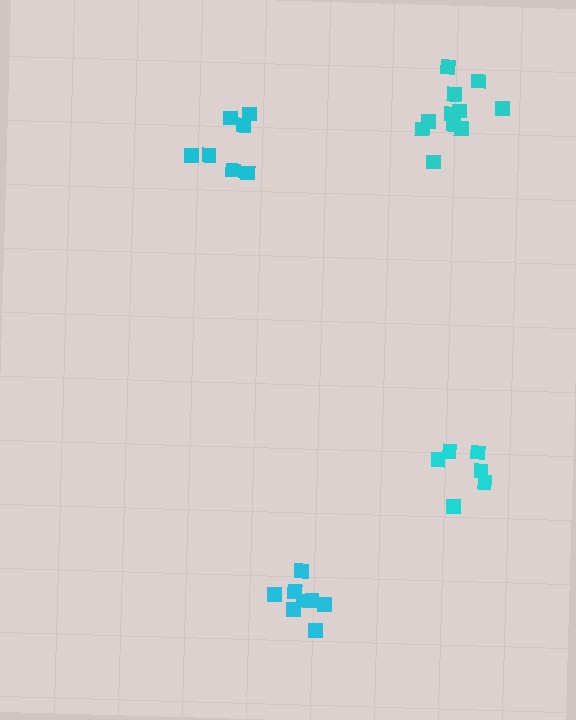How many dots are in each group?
Group 1: 7 dots, Group 2: 11 dots, Group 3: 6 dots, Group 4: 8 dots (32 total).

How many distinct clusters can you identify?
There are 4 distinct clusters.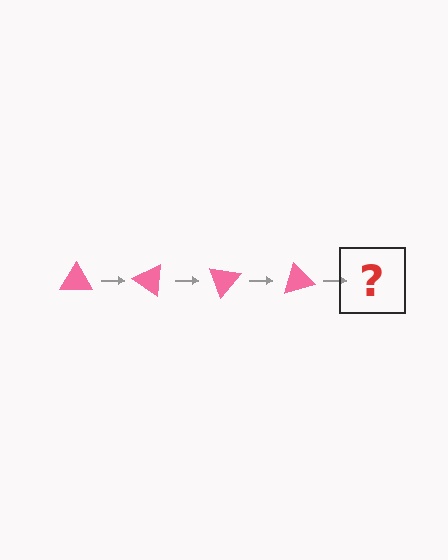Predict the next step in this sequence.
The next step is a pink triangle rotated 140 degrees.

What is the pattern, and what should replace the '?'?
The pattern is that the triangle rotates 35 degrees each step. The '?' should be a pink triangle rotated 140 degrees.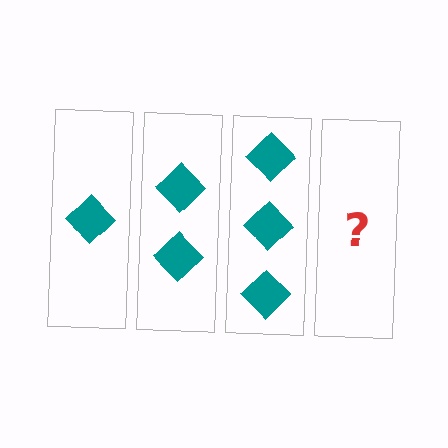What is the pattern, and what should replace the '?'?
The pattern is that each step adds one more diamond. The '?' should be 4 diamonds.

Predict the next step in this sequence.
The next step is 4 diamonds.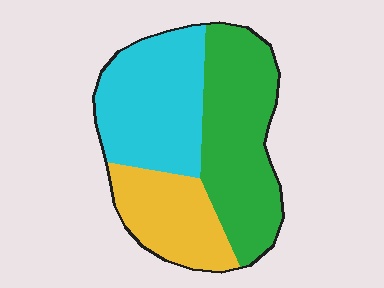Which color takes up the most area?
Green, at roughly 40%.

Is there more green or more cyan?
Green.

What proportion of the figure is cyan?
Cyan takes up between a quarter and a half of the figure.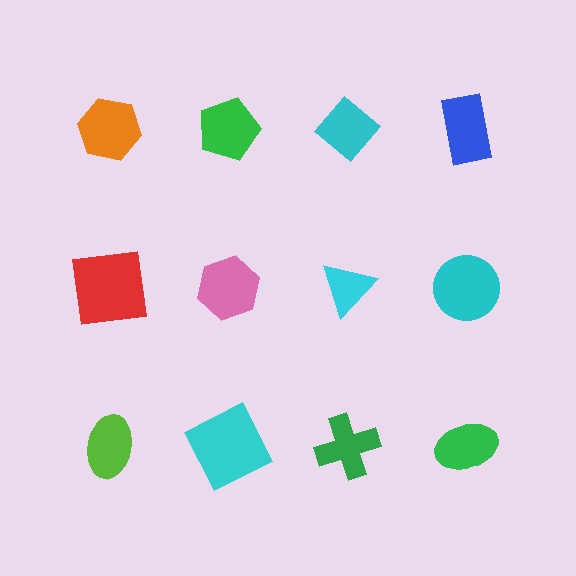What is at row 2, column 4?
A cyan circle.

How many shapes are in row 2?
4 shapes.